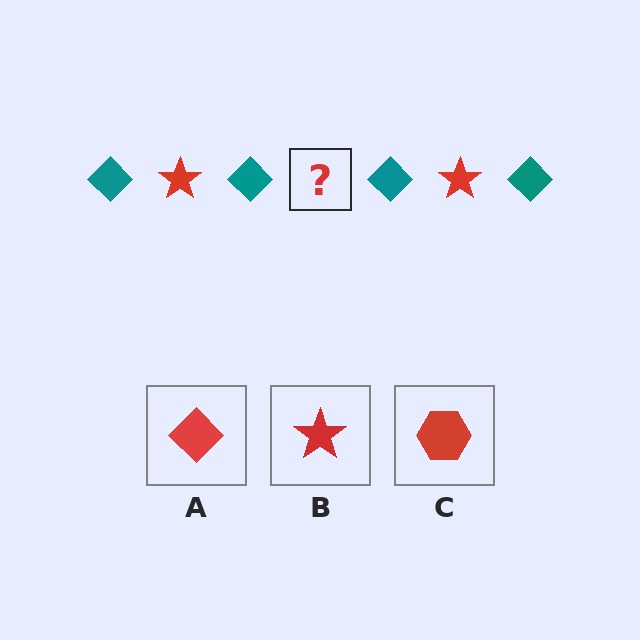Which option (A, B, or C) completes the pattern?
B.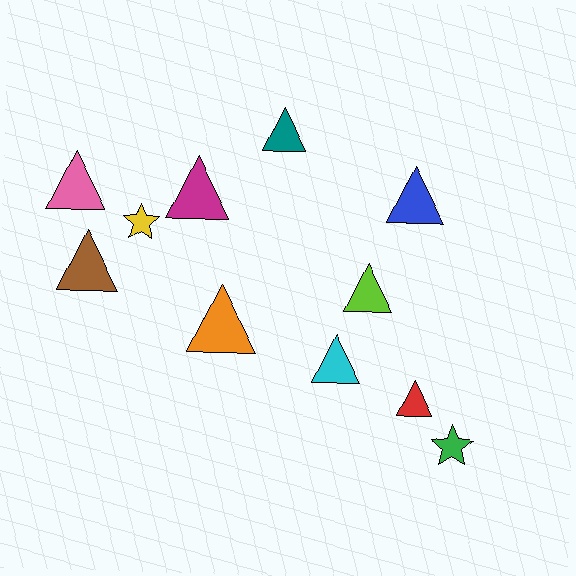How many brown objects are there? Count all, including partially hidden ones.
There is 1 brown object.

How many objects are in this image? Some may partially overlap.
There are 11 objects.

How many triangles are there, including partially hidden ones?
There are 9 triangles.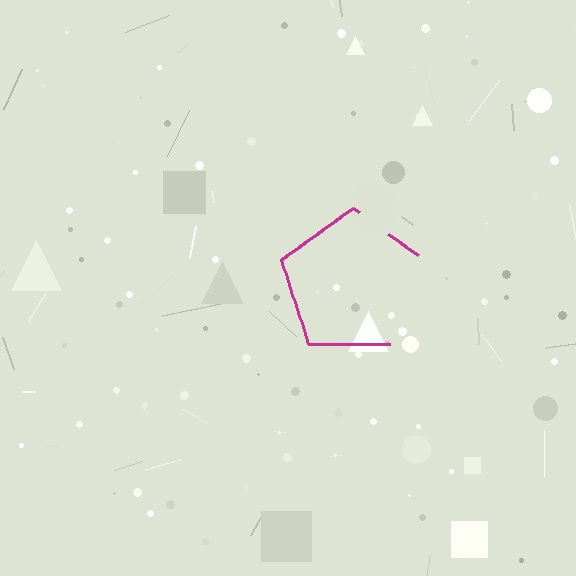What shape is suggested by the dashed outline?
The dashed outline suggests a pentagon.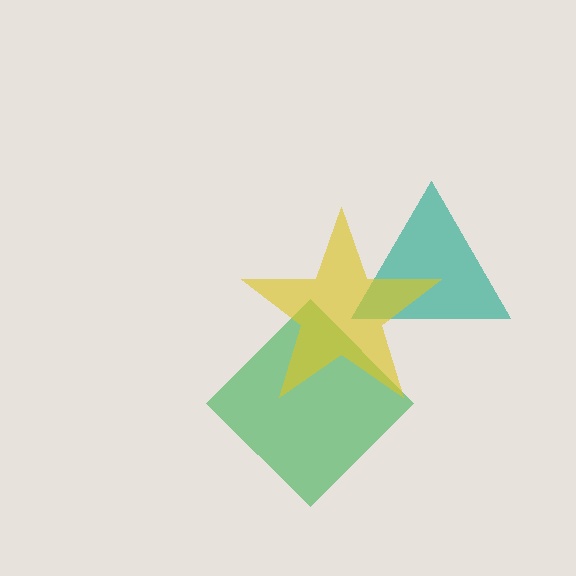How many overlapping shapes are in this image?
There are 3 overlapping shapes in the image.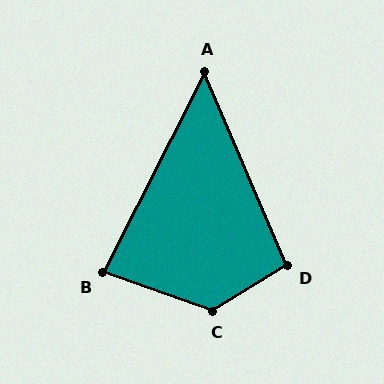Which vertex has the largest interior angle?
C, at approximately 130 degrees.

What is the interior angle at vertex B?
Approximately 82 degrees (acute).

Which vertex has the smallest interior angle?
A, at approximately 50 degrees.